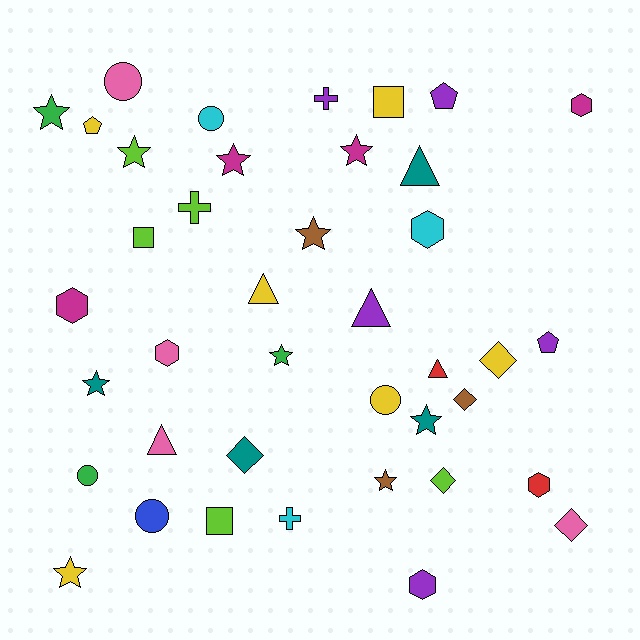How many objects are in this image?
There are 40 objects.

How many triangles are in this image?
There are 5 triangles.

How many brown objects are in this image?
There are 3 brown objects.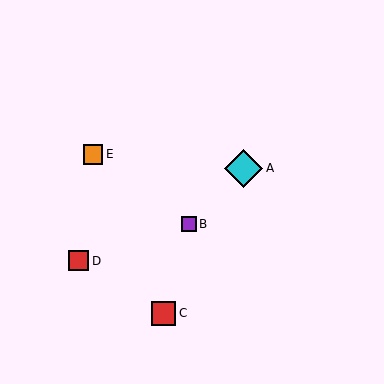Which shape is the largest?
The cyan diamond (labeled A) is the largest.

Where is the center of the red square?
The center of the red square is at (79, 261).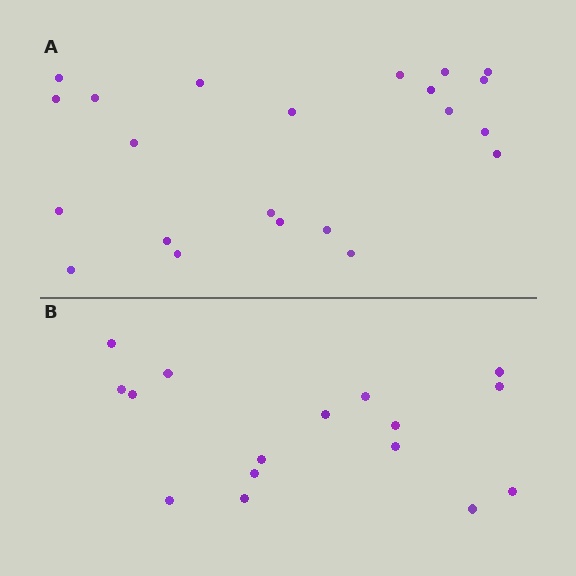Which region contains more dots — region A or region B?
Region A (the top region) has more dots.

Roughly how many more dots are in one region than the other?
Region A has about 6 more dots than region B.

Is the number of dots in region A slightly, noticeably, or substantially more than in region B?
Region A has noticeably more, but not dramatically so. The ratio is roughly 1.4 to 1.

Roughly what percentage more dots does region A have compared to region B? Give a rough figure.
About 40% more.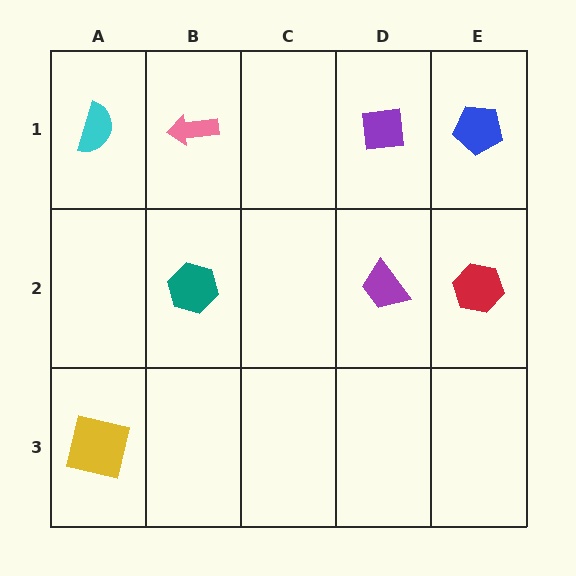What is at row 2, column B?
A teal hexagon.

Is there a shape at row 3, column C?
No, that cell is empty.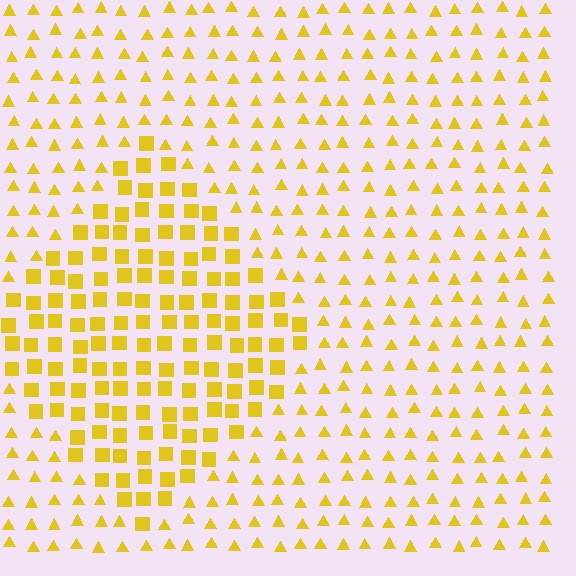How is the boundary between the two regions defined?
The boundary is defined by a change in element shape: squares inside vs. triangles outside. All elements share the same color and spacing.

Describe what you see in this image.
The image is filled with small yellow elements arranged in a uniform grid. A diamond-shaped region contains squares, while the surrounding area contains triangles. The boundary is defined purely by the change in element shape.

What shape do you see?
I see a diamond.